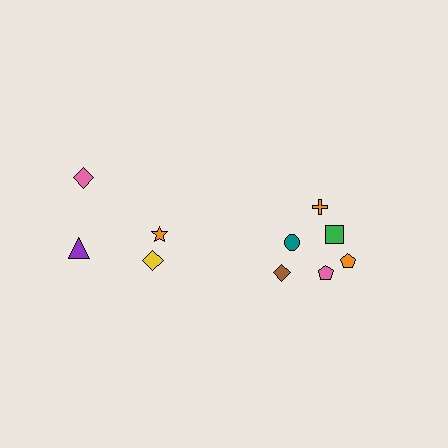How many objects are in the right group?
There are 6 objects.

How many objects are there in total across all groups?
There are 10 objects.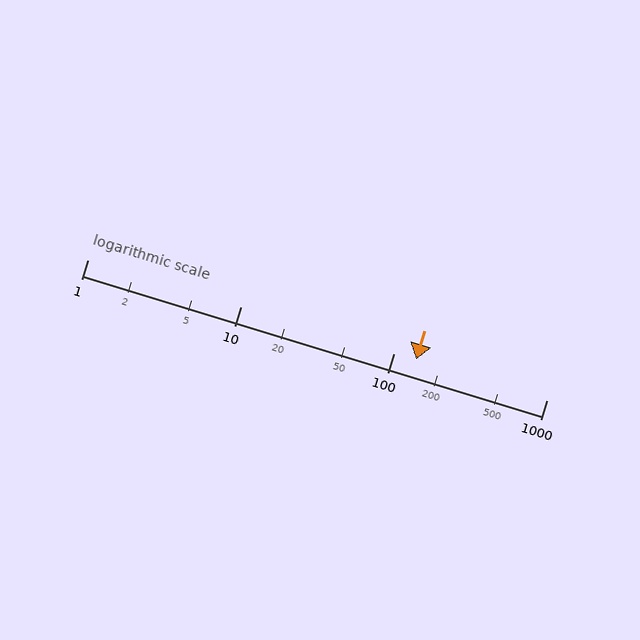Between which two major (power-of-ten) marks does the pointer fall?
The pointer is between 100 and 1000.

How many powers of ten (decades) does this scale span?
The scale spans 3 decades, from 1 to 1000.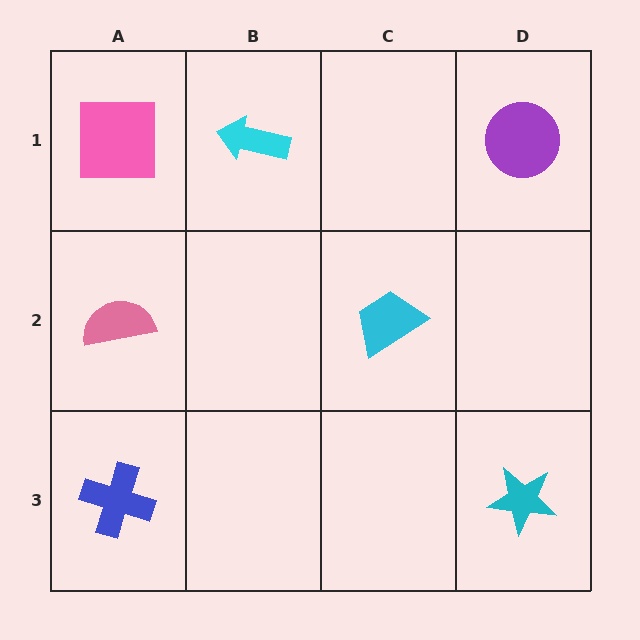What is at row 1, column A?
A pink square.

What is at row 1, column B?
A cyan arrow.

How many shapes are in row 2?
2 shapes.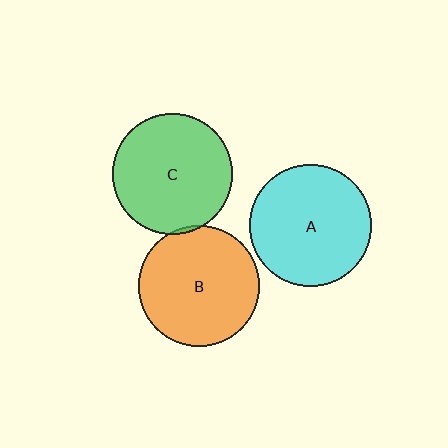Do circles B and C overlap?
Yes.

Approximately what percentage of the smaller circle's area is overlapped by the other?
Approximately 5%.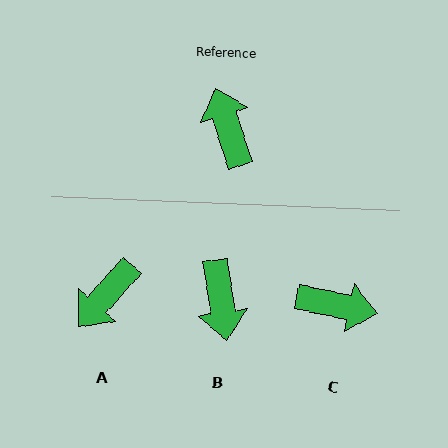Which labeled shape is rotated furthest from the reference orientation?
B, about 171 degrees away.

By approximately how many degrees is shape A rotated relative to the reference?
Approximately 121 degrees counter-clockwise.